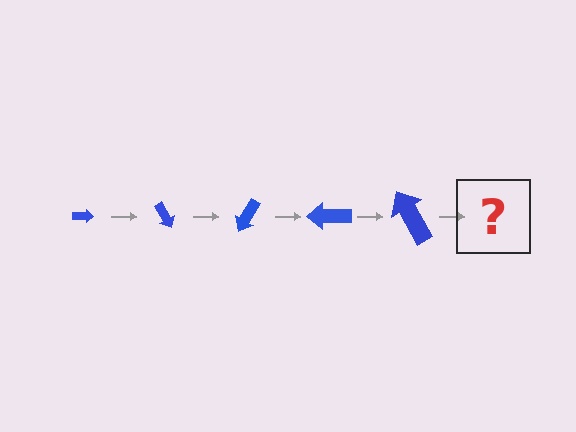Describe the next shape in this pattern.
It should be an arrow, larger than the previous one and rotated 300 degrees from the start.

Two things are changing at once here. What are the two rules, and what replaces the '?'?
The two rules are that the arrow grows larger each step and it rotates 60 degrees each step. The '?' should be an arrow, larger than the previous one and rotated 300 degrees from the start.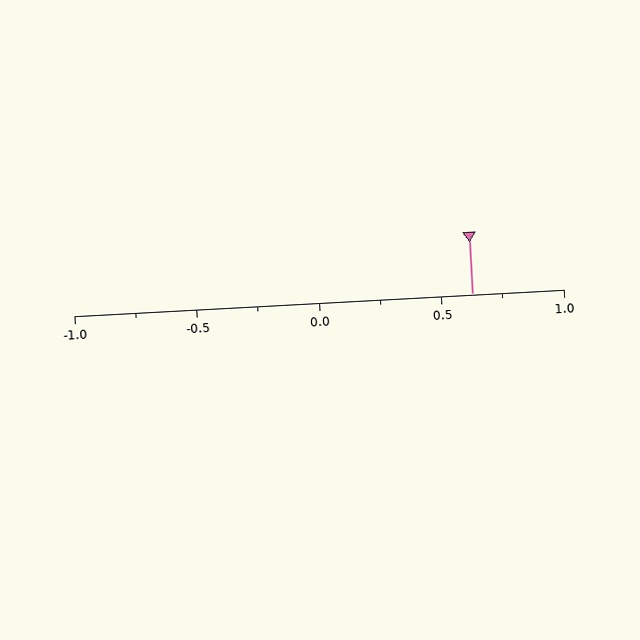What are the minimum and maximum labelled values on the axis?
The axis runs from -1.0 to 1.0.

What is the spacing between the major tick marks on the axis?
The major ticks are spaced 0.5 apart.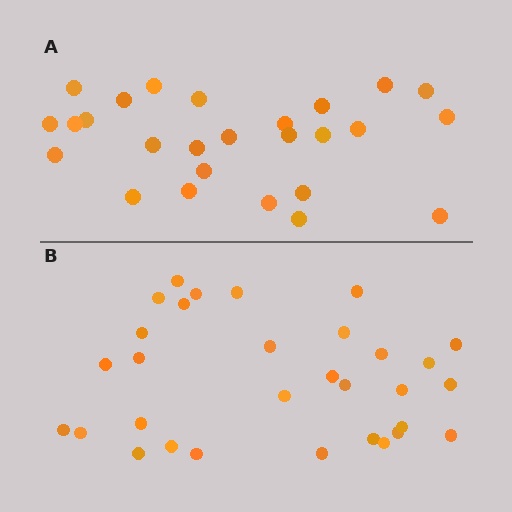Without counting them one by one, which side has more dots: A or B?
Region B (the bottom region) has more dots.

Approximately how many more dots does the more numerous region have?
Region B has about 5 more dots than region A.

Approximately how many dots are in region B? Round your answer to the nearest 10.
About 30 dots. (The exact count is 31, which rounds to 30.)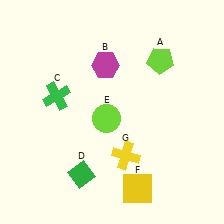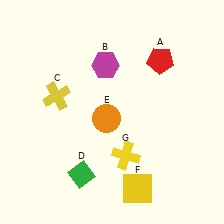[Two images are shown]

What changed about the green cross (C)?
In Image 1, C is green. In Image 2, it changed to yellow.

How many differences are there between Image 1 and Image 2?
There are 3 differences between the two images.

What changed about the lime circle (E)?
In Image 1, E is lime. In Image 2, it changed to orange.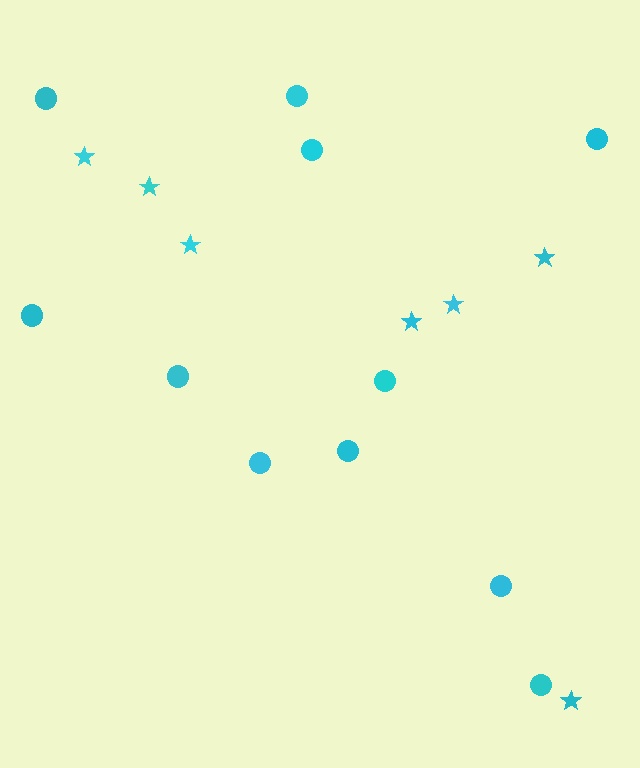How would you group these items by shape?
There are 2 groups: one group of stars (7) and one group of circles (11).